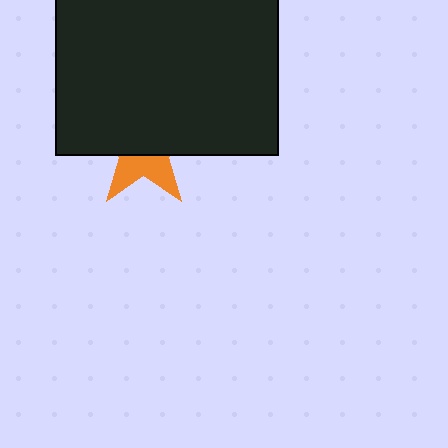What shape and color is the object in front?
The object in front is a black rectangle.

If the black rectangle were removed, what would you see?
You would see the complete orange star.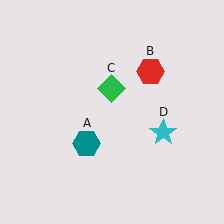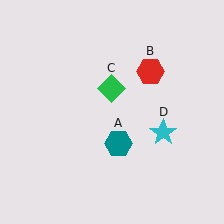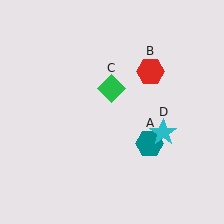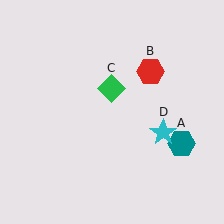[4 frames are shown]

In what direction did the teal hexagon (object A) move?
The teal hexagon (object A) moved right.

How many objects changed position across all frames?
1 object changed position: teal hexagon (object A).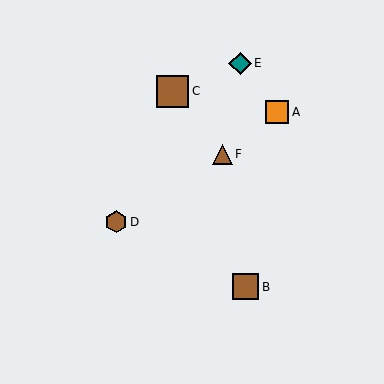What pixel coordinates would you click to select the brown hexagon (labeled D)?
Click at (116, 222) to select the brown hexagon D.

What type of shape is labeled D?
Shape D is a brown hexagon.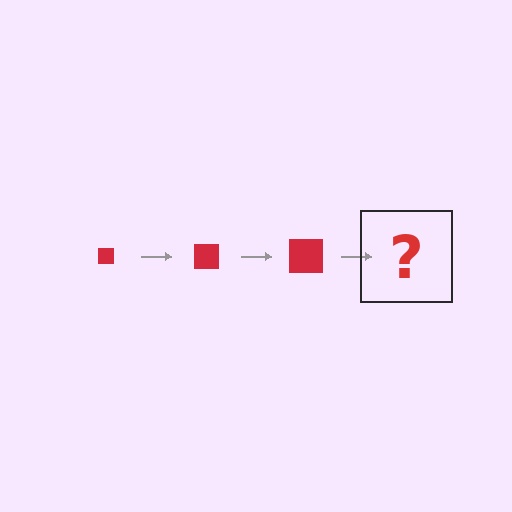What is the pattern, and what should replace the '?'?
The pattern is that the square gets progressively larger each step. The '?' should be a red square, larger than the previous one.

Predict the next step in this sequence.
The next step is a red square, larger than the previous one.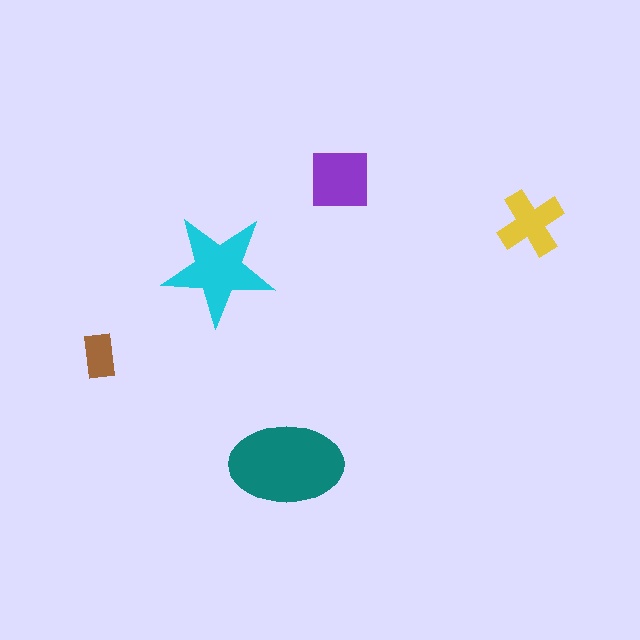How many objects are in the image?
There are 5 objects in the image.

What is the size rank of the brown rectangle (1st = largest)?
5th.